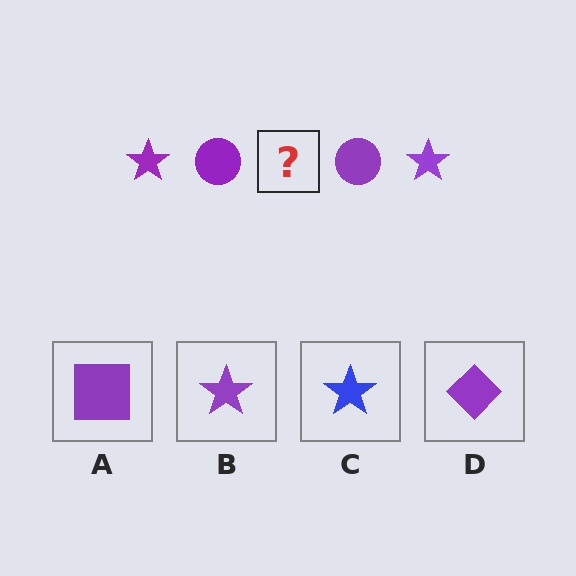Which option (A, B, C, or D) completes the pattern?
B.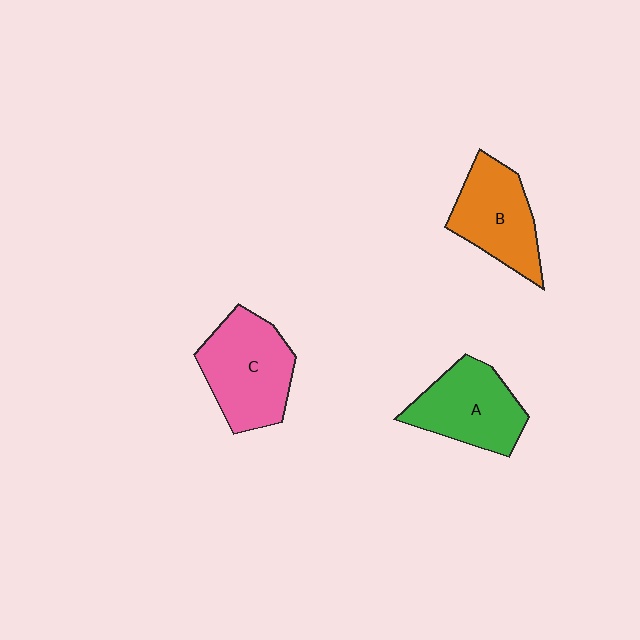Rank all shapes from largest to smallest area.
From largest to smallest: C (pink), A (green), B (orange).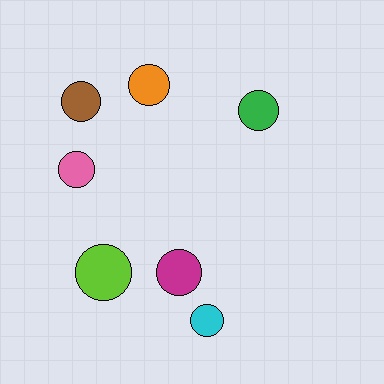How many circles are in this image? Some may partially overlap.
There are 7 circles.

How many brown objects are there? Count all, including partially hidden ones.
There is 1 brown object.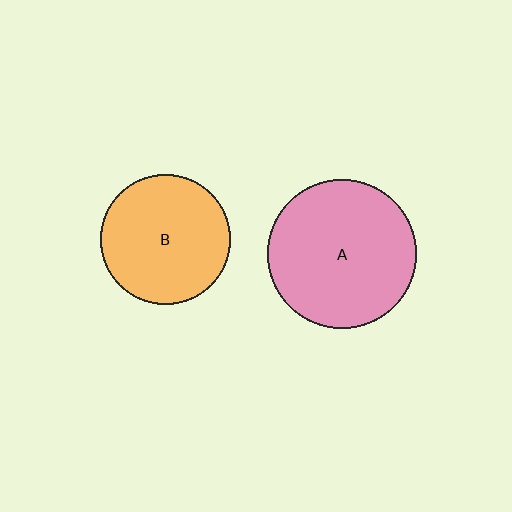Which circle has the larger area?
Circle A (pink).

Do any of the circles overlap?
No, none of the circles overlap.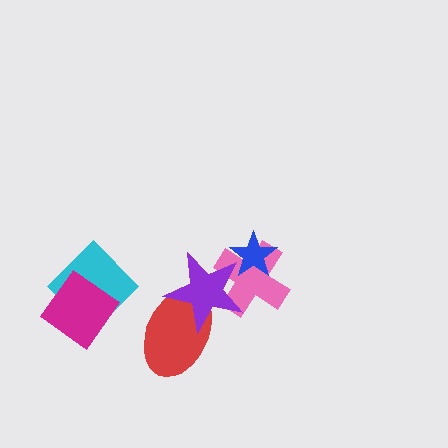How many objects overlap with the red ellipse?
1 object overlaps with the red ellipse.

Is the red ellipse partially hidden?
Yes, it is partially covered by another shape.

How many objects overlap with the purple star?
3 objects overlap with the purple star.